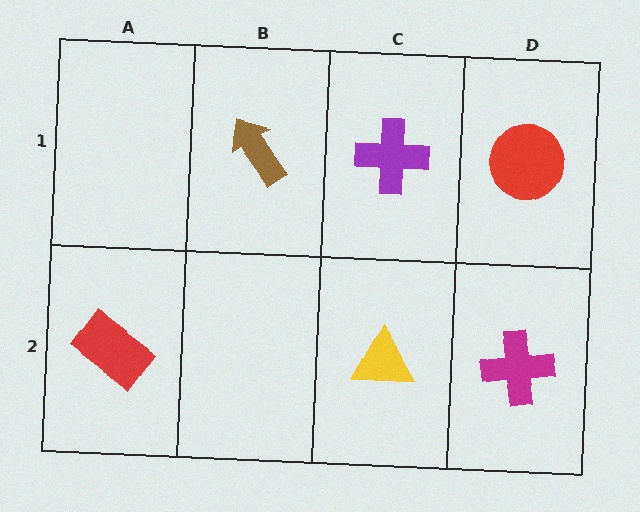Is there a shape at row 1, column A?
No, that cell is empty.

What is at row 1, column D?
A red circle.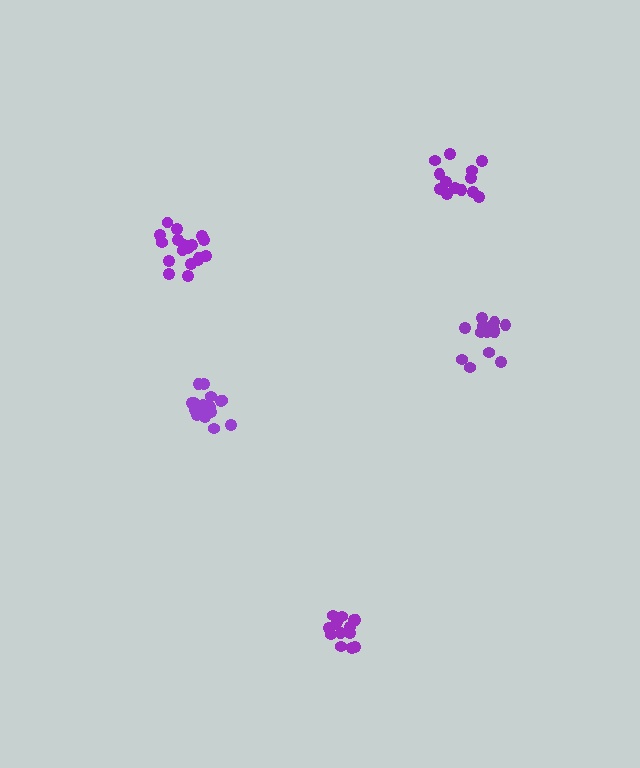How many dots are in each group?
Group 1: 13 dots, Group 2: 15 dots, Group 3: 17 dots, Group 4: 19 dots, Group 5: 14 dots (78 total).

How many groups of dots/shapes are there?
There are 5 groups.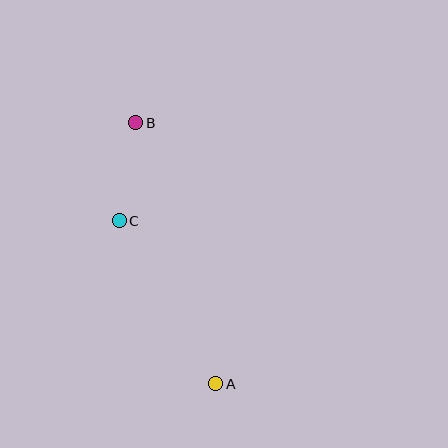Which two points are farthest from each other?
Points A and B are farthest from each other.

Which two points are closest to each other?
Points B and C are closest to each other.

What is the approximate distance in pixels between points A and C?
The distance between A and C is approximately 189 pixels.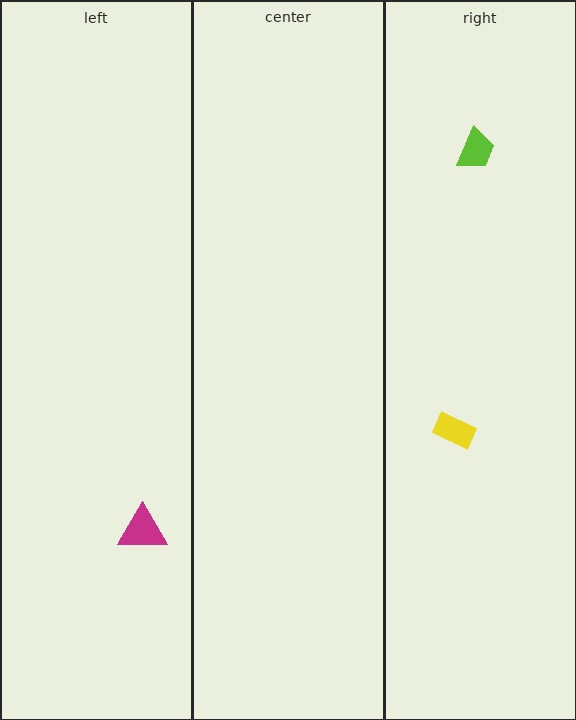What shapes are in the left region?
The magenta triangle.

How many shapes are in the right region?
2.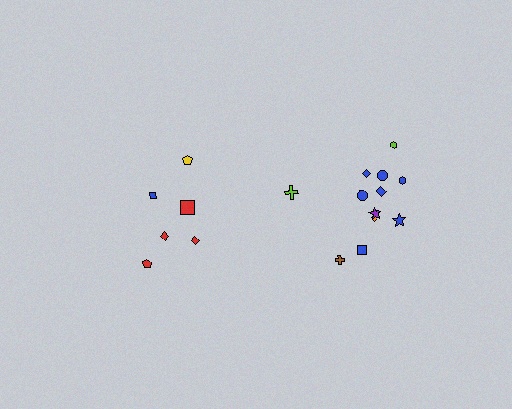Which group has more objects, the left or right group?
The right group.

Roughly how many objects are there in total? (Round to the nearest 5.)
Roughly 20 objects in total.